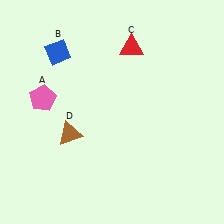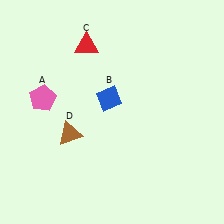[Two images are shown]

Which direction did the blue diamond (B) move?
The blue diamond (B) moved right.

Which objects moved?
The objects that moved are: the blue diamond (B), the red triangle (C).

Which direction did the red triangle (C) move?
The red triangle (C) moved left.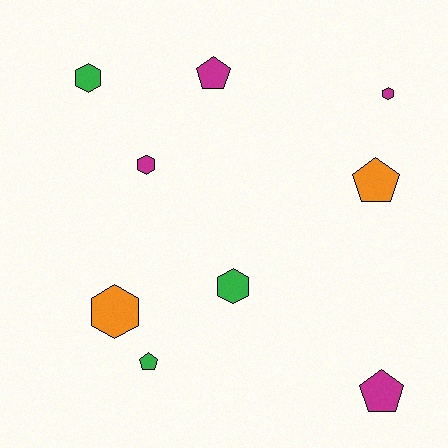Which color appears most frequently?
Magenta, with 4 objects.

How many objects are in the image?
There are 9 objects.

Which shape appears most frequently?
Hexagon, with 5 objects.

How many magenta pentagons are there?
There are 2 magenta pentagons.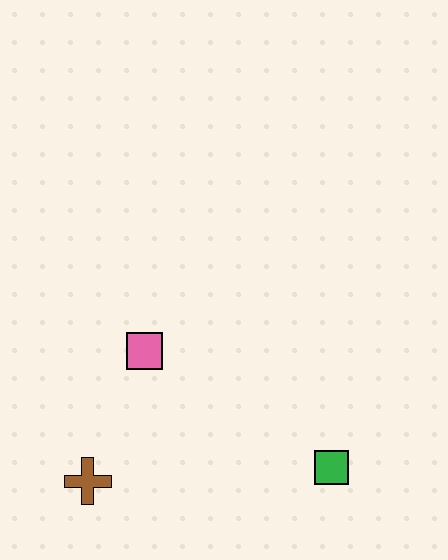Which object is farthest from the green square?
The brown cross is farthest from the green square.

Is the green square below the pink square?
Yes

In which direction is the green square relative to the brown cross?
The green square is to the right of the brown cross.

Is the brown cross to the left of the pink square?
Yes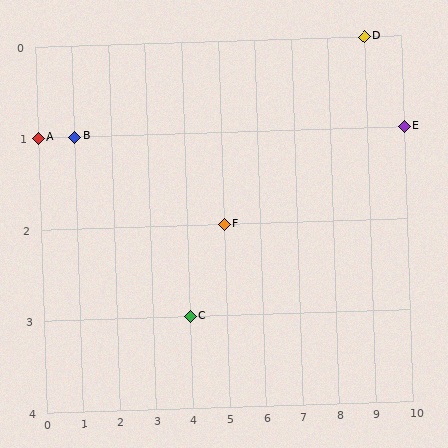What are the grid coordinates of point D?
Point D is at grid coordinates (9, 0).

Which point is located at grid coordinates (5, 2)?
Point F is at (5, 2).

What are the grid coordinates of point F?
Point F is at grid coordinates (5, 2).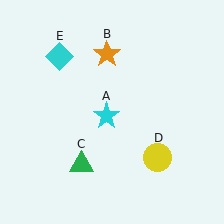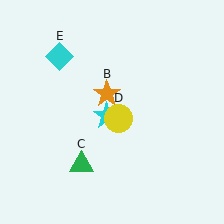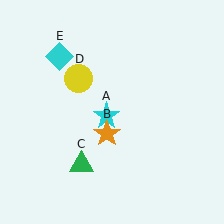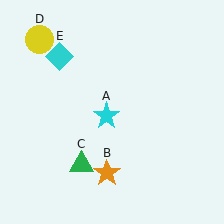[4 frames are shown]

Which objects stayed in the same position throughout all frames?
Cyan star (object A) and green triangle (object C) and cyan diamond (object E) remained stationary.